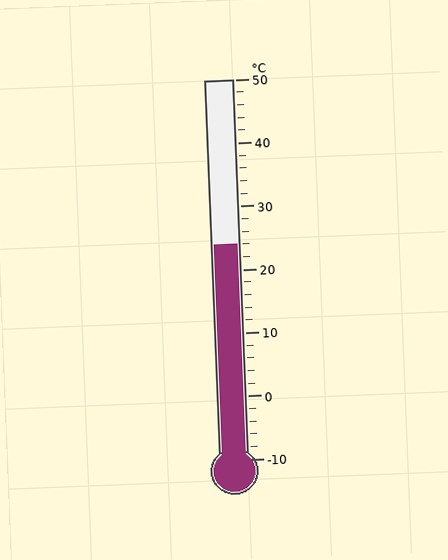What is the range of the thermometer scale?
The thermometer scale ranges from -10°C to 50°C.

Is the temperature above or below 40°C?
The temperature is below 40°C.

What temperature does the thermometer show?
The thermometer shows approximately 24°C.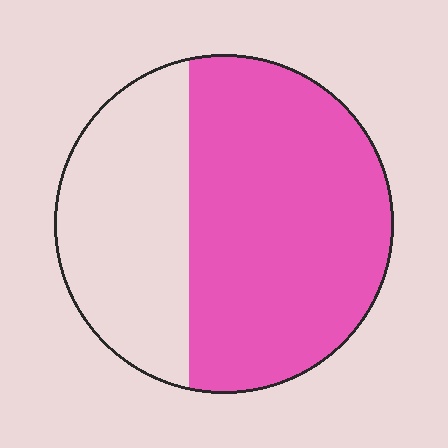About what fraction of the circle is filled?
About five eighths (5/8).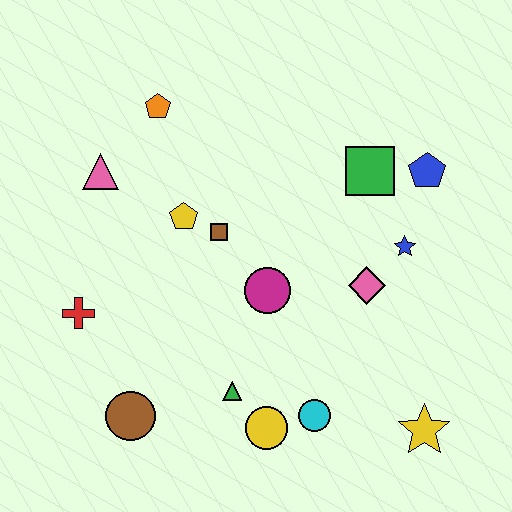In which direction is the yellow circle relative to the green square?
The yellow circle is below the green square.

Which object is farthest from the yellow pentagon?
The yellow star is farthest from the yellow pentagon.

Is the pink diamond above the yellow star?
Yes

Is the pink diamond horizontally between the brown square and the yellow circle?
No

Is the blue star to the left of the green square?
No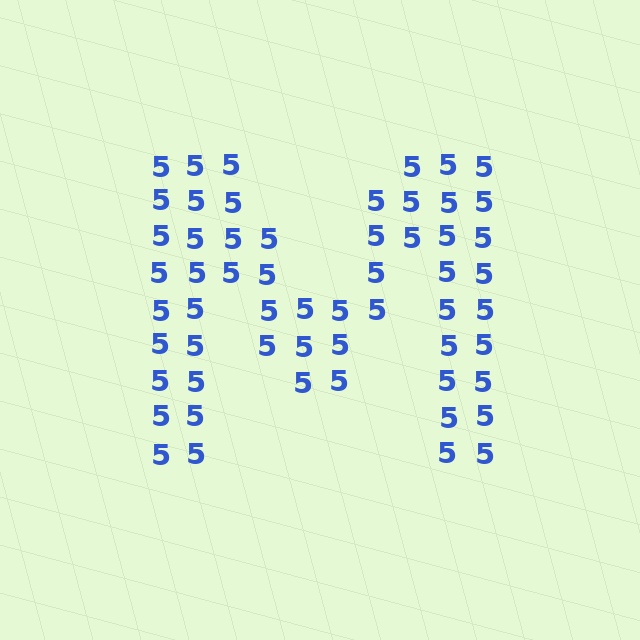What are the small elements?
The small elements are digit 5's.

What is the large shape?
The large shape is the letter M.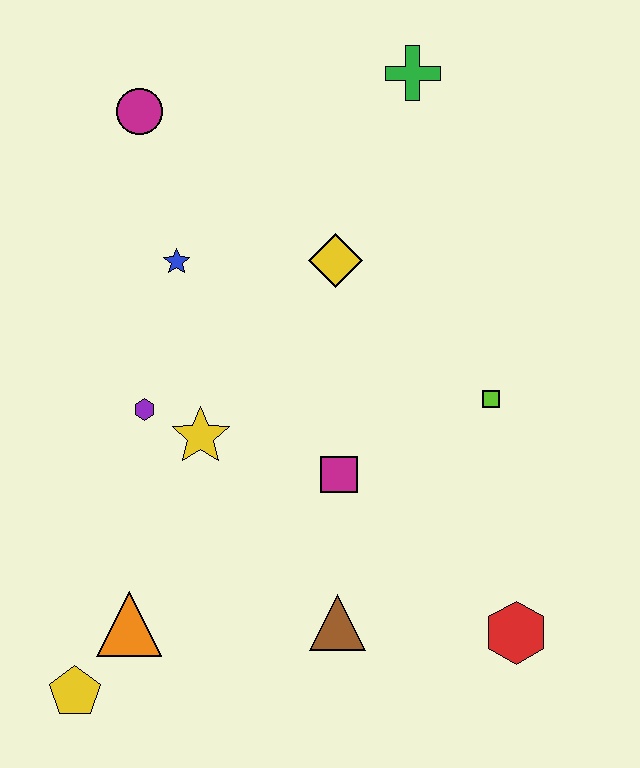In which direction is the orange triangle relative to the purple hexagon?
The orange triangle is below the purple hexagon.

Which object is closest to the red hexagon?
The brown triangle is closest to the red hexagon.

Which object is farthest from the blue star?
The red hexagon is farthest from the blue star.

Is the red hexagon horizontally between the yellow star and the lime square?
No